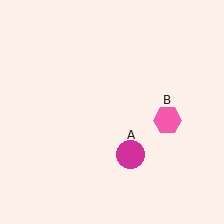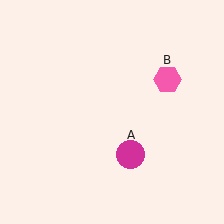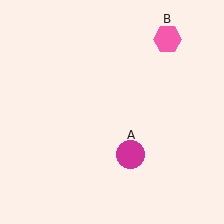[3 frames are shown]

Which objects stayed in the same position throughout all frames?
Magenta circle (object A) remained stationary.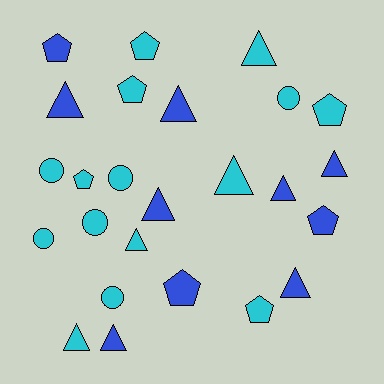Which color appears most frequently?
Cyan, with 15 objects.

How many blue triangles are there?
There are 7 blue triangles.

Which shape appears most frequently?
Triangle, with 11 objects.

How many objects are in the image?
There are 25 objects.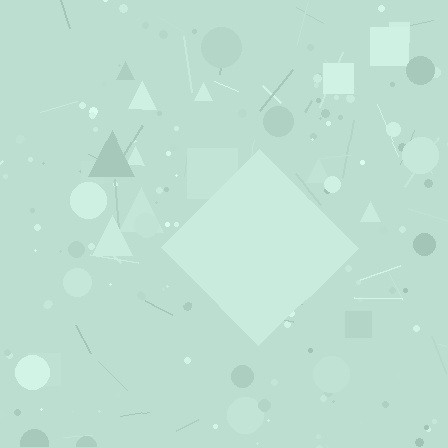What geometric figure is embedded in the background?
A diamond is embedded in the background.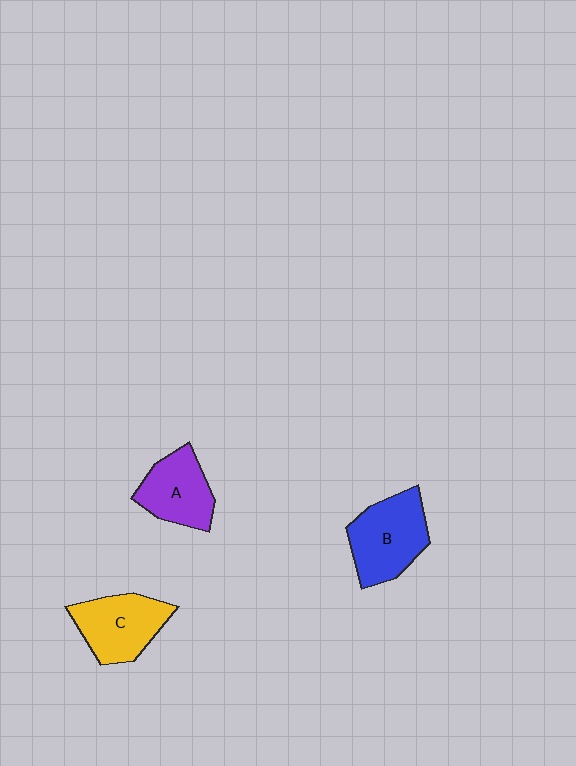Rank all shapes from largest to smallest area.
From largest to smallest: B (blue), C (yellow), A (purple).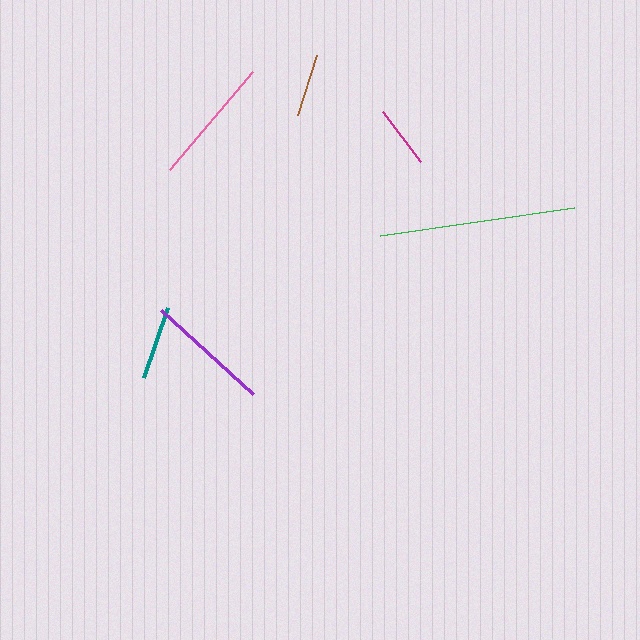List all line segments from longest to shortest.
From longest to shortest: green, pink, purple, teal, brown, magenta.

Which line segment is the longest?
The green line is the longest at approximately 196 pixels.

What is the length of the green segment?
The green segment is approximately 196 pixels long.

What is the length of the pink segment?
The pink segment is approximately 129 pixels long.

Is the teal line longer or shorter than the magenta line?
The teal line is longer than the magenta line.